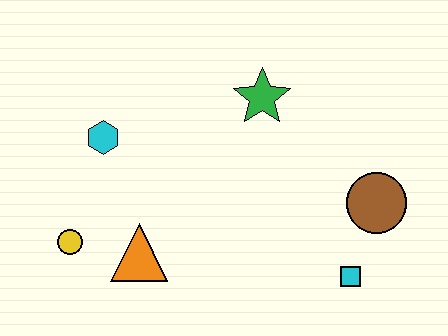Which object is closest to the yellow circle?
The orange triangle is closest to the yellow circle.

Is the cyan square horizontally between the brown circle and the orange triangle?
Yes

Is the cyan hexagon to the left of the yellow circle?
No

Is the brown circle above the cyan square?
Yes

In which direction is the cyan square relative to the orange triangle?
The cyan square is to the right of the orange triangle.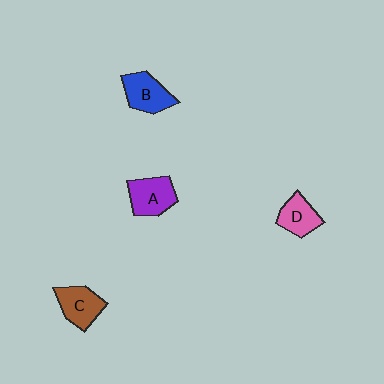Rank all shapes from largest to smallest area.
From largest to smallest: A (purple), B (blue), C (brown), D (pink).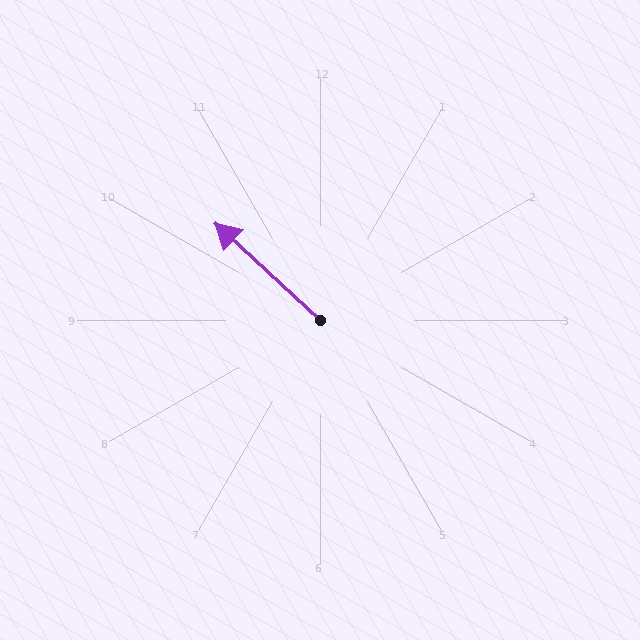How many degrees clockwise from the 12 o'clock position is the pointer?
Approximately 313 degrees.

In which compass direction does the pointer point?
Northwest.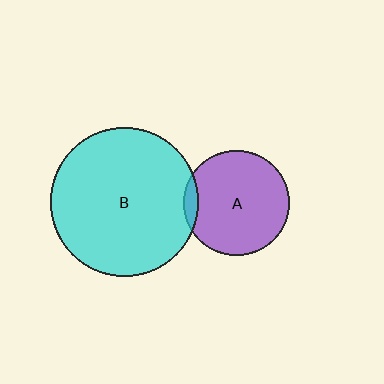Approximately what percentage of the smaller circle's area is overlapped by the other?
Approximately 5%.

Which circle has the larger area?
Circle B (cyan).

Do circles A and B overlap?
Yes.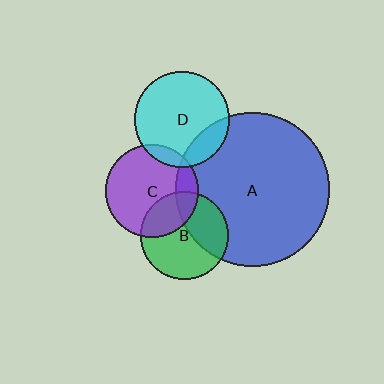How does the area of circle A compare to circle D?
Approximately 2.6 times.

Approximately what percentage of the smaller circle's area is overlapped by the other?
Approximately 10%.